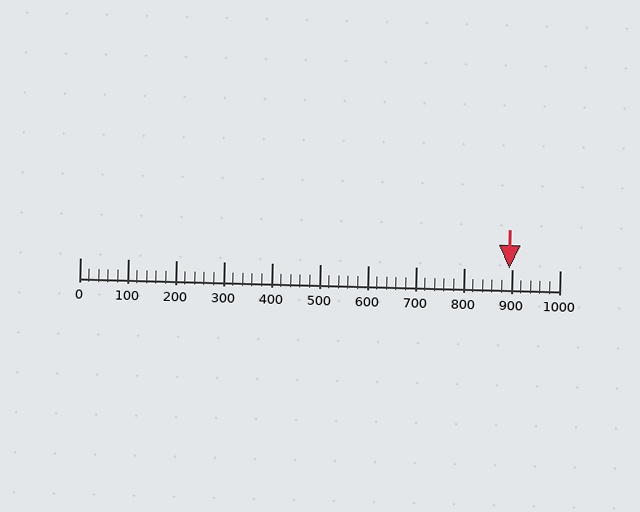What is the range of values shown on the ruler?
The ruler shows values from 0 to 1000.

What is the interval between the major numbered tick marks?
The major tick marks are spaced 100 units apart.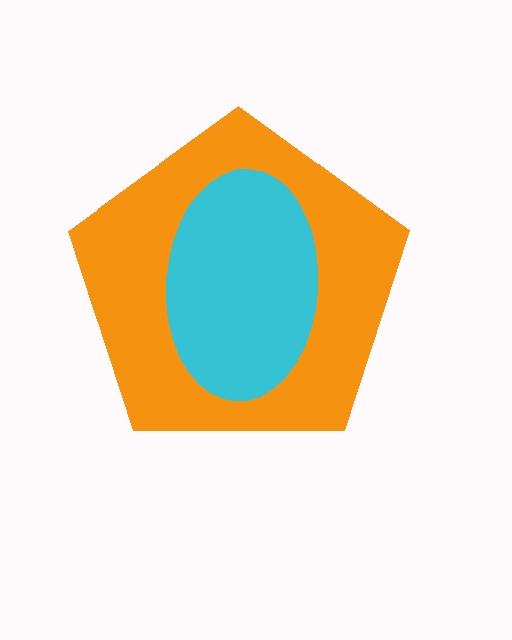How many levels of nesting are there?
2.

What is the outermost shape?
The orange pentagon.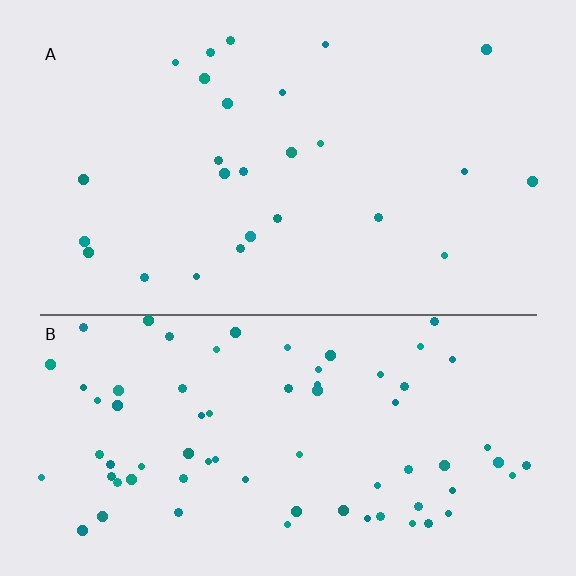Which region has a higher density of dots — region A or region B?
B (the bottom).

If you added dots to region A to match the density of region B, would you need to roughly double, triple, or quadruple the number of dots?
Approximately triple.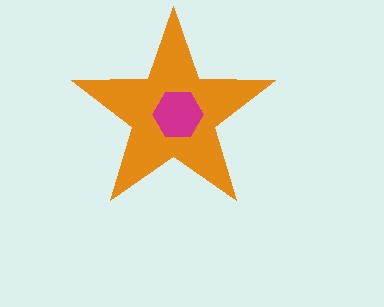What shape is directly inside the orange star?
The magenta hexagon.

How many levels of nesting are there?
2.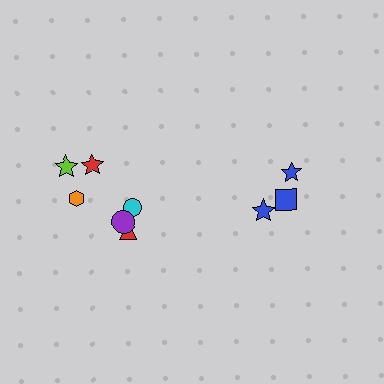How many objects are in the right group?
There are 3 objects.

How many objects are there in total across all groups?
There are 9 objects.